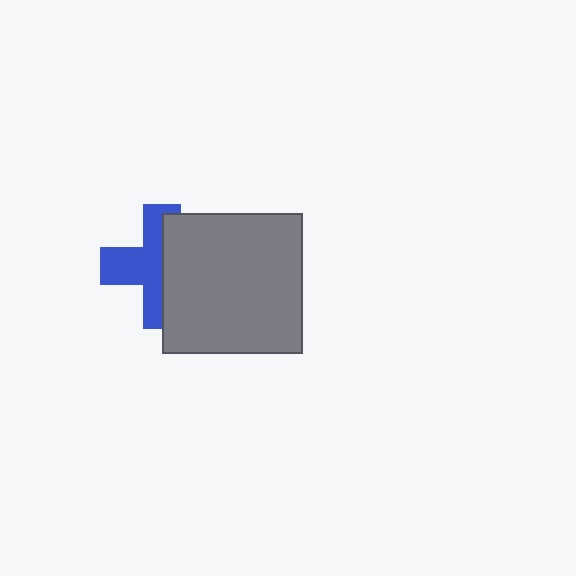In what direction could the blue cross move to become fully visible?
The blue cross could move left. That would shift it out from behind the gray square entirely.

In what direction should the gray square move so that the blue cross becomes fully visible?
The gray square should move right. That is the shortest direction to clear the overlap and leave the blue cross fully visible.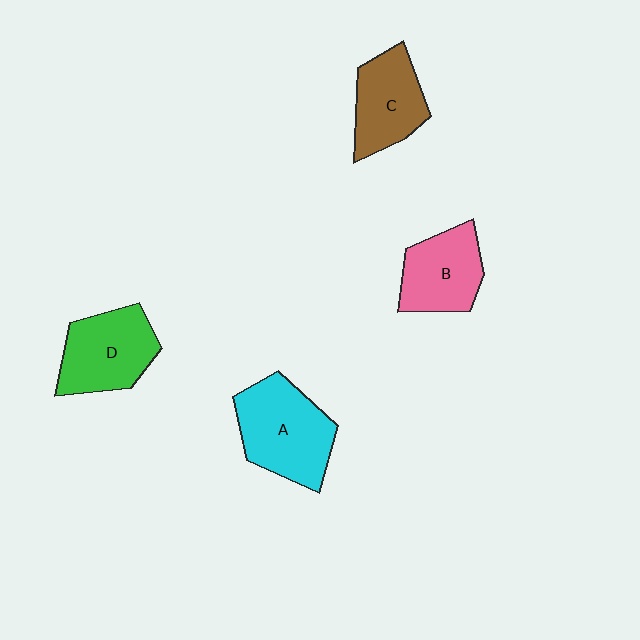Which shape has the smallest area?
Shape B (pink).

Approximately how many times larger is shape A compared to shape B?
Approximately 1.3 times.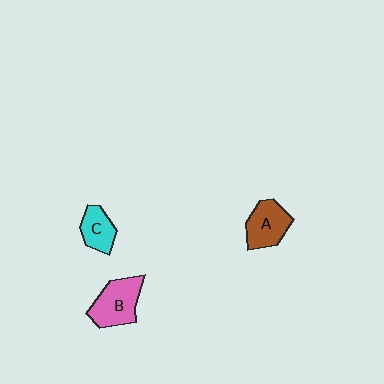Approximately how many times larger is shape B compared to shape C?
Approximately 1.5 times.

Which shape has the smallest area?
Shape C (cyan).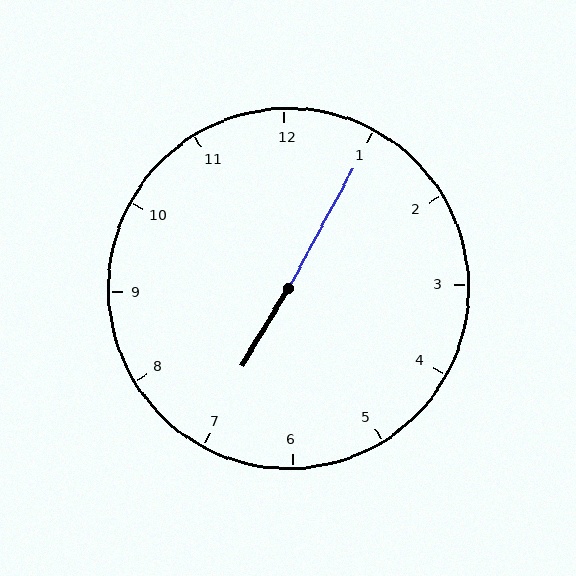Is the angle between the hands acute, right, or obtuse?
It is obtuse.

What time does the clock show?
7:05.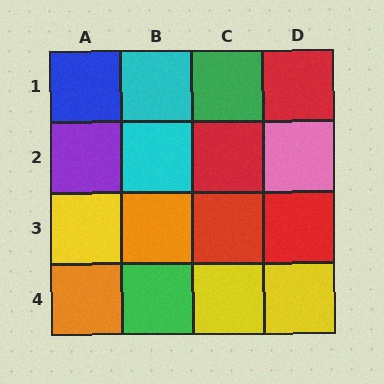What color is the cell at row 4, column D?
Yellow.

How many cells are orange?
2 cells are orange.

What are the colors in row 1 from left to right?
Blue, cyan, green, red.